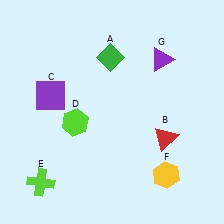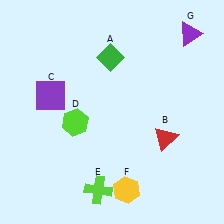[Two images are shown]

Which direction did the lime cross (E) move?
The lime cross (E) moved right.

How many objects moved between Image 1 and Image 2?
3 objects moved between the two images.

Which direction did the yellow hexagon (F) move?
The yellow hexagon (F) moved left.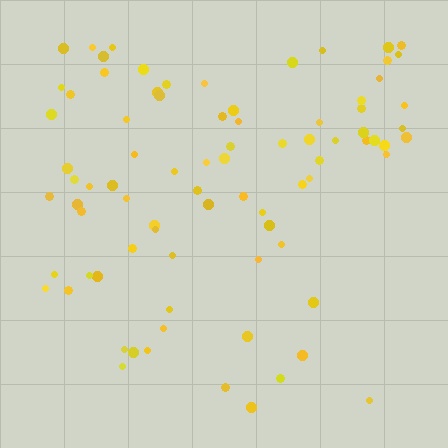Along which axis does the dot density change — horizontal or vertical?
Vertical.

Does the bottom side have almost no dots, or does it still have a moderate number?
Still a moderate number, just noticeably fewer than the top.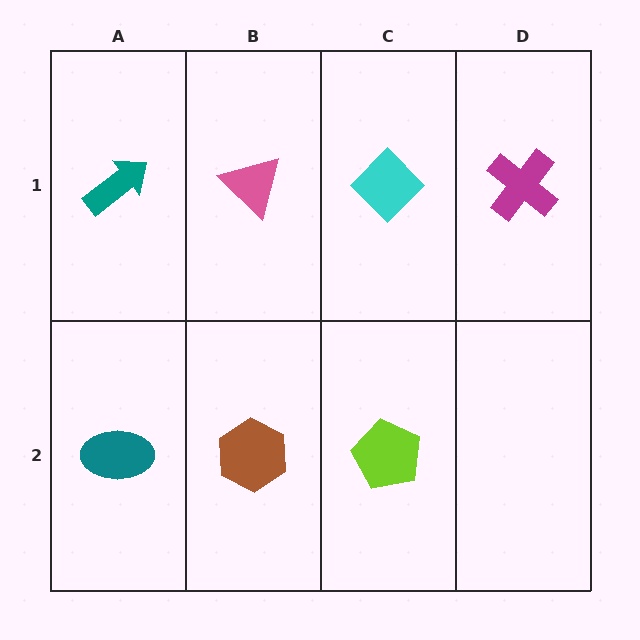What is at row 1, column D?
A magenta cross.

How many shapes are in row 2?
3 shapes.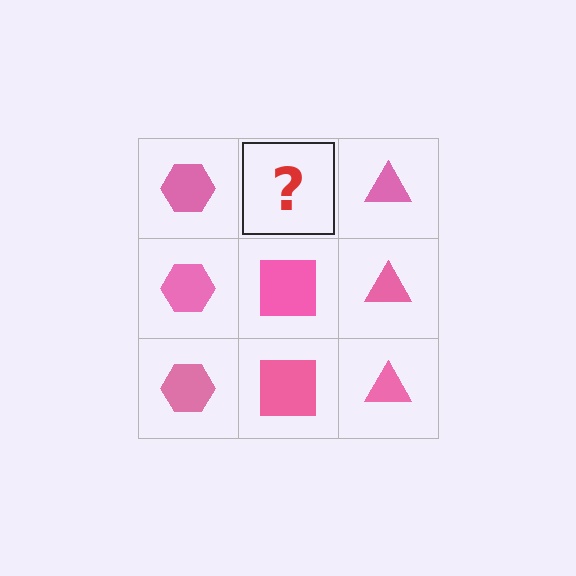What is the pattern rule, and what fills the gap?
The rule is that each column has a consistent shape. The gap should be filled with a pink square.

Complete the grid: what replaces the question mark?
The question mark should be replaced with a pink square.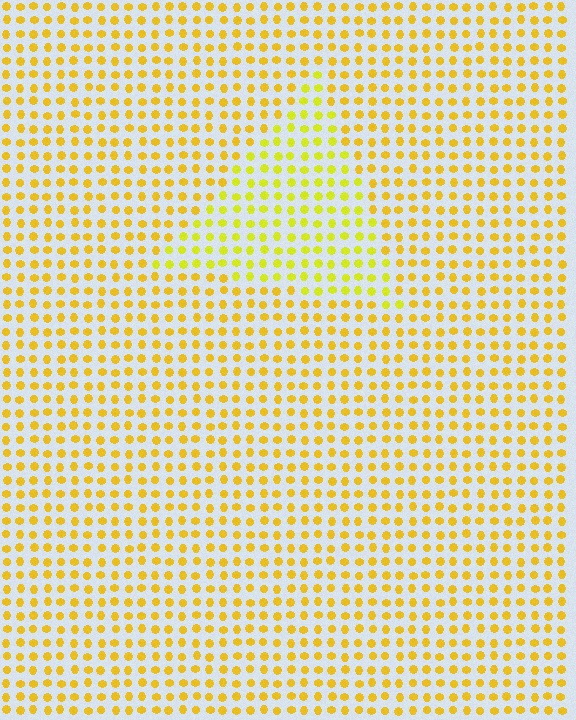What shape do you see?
I see a triangle.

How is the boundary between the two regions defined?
The boundary is defined purely by a slight shift in hue (about 20 degrees). Spacing, size, and orientation are identical on both sides.